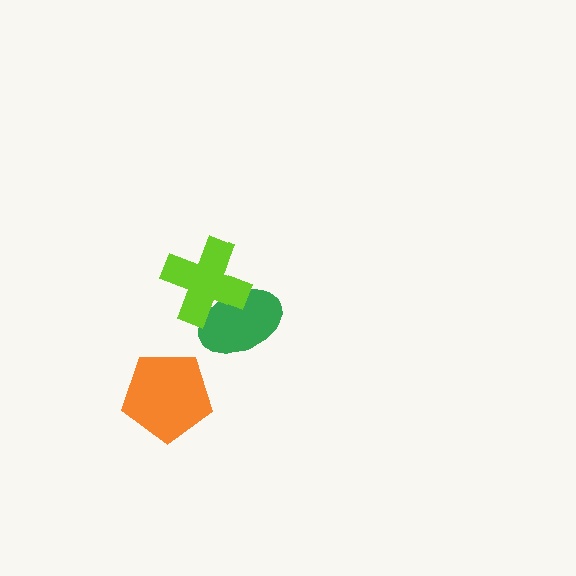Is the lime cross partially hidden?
No, no other shape covers it.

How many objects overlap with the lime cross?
1 object overlaps with the lime cross.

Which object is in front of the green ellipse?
The lime cross is in front of the green ellipse.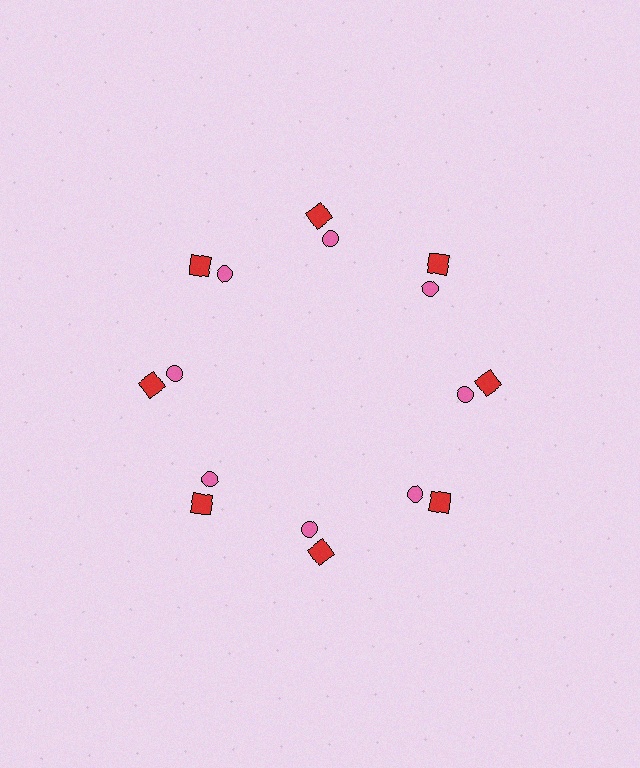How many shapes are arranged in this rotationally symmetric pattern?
There are 16 shapes, arranged in 8 groups of 2.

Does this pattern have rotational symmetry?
Yes, this pattern has 8-fold rotational symmetry. It looks the same after rotating 45 degrees around the center.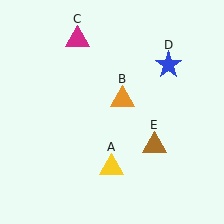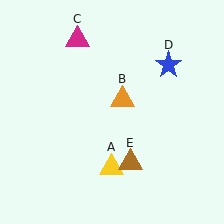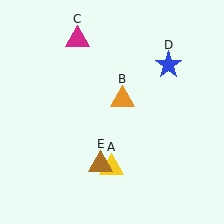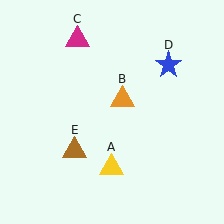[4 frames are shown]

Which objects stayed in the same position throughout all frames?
Yellow triangle (object A) and orange triangle (object B) and magenta triangle (object C) and blue star (object D) remained stationary.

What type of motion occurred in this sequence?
The brown triangle (object E) rotated clockwise around the center of the scene.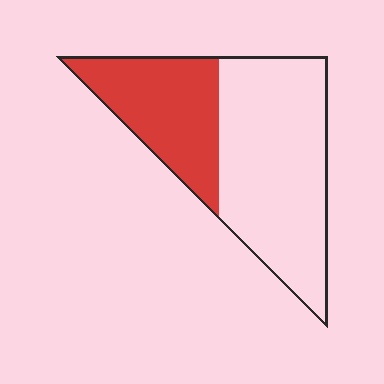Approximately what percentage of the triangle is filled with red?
Approximately 35%.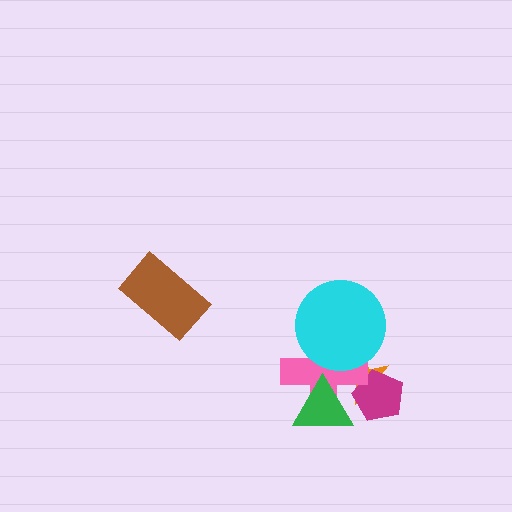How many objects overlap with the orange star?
4 objects overlap with the orange star.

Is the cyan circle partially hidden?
No, no other shape covers it.